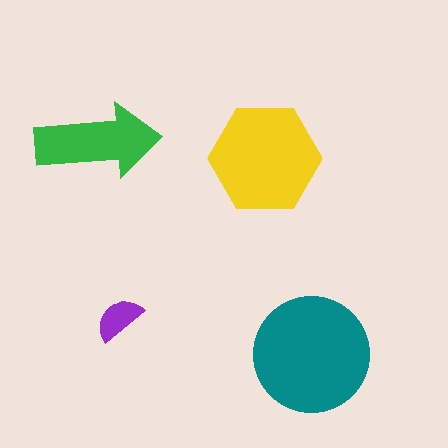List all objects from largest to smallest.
The teal circle, the yellow hexagon, the green arrow, the purple semicircle.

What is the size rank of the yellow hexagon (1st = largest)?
2nd.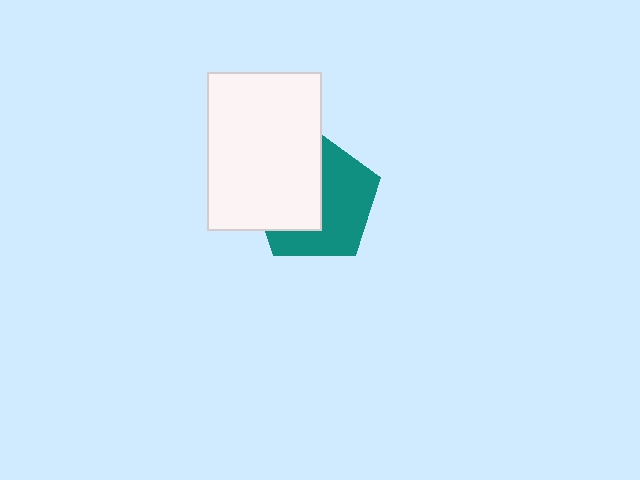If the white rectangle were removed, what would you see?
You would see the complete teal pentagon.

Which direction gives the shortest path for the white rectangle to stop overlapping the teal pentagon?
Moving left gives the shortest separation.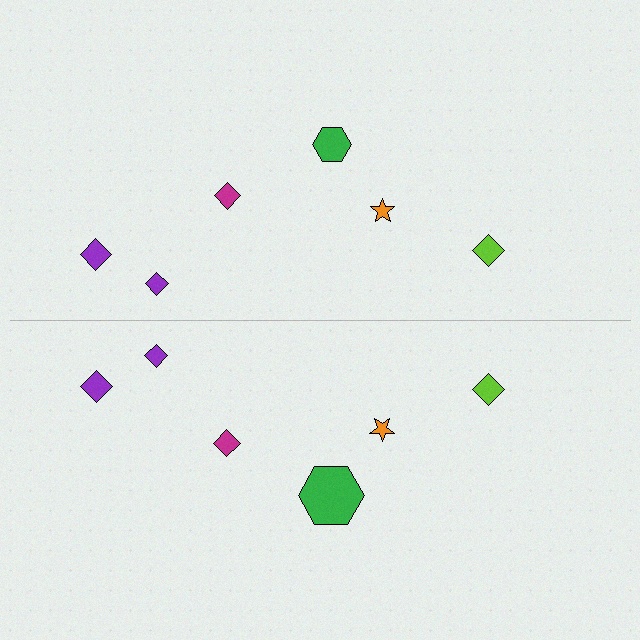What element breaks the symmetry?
The green hexagon on the bottom side has a different size than its mirror counterpart.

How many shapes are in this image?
There are 12 shapes in this image.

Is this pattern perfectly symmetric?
No, the pattern is not perfectly symmetric. The green hexagon on the bottom side has a different size than its mirror counterpart.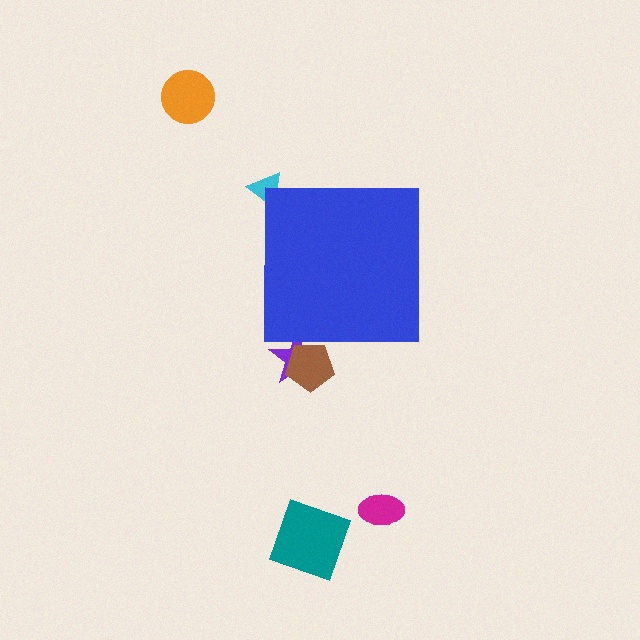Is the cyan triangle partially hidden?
Yes, the cyan triangle is partially hidden behind the blue square.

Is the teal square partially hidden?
No, the teal square is fully visible.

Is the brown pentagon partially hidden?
Yes, the brown pentagon is partially hidden behind the blue square.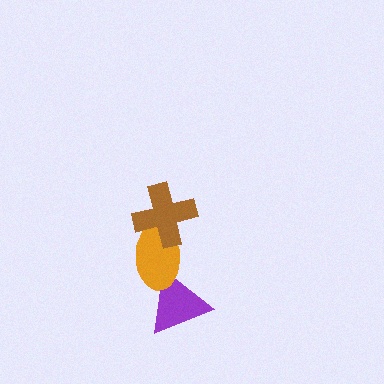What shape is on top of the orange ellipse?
The brown cross is on top of the orange ellipse.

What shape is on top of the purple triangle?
The orange ellipse is on top of the purple triangle.